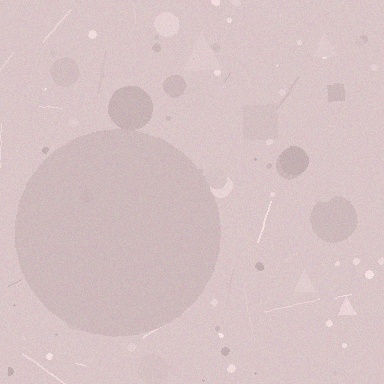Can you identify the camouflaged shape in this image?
The camouflaged shape is a circle.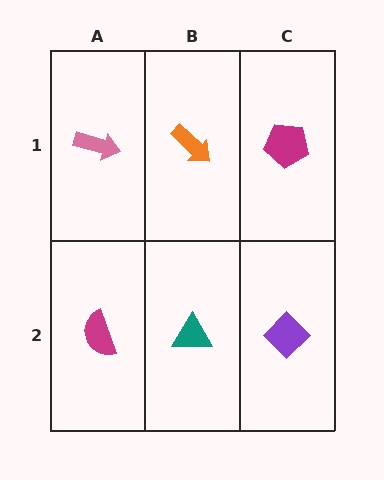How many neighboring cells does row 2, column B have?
3.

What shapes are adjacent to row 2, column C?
A magenta pentagon (row 1, column C), a teal triangle (row 2, column B).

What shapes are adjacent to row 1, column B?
A teal triangle (row 2, column B), a pink arrow (row 1, column A), a magenta pentagon (row 1, column C).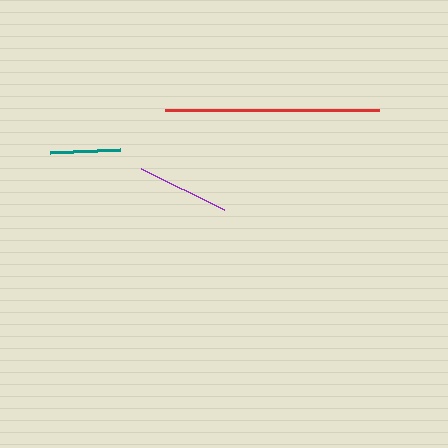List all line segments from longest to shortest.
From longest to shortest: red, purple, teal.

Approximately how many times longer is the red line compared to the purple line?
The red line is approximately 2.3 times the length of the purple line.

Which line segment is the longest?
The red line is the longest at approximately 214 pixels.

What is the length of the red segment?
The red segment is approximately 214 pixels long.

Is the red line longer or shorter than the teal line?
The red line is longer than the teal line.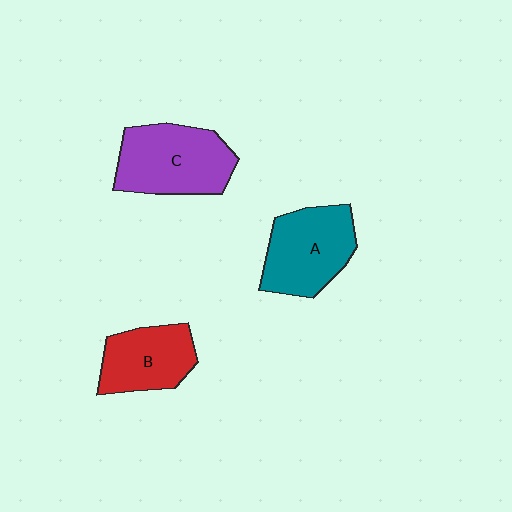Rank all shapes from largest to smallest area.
From largest to smallest: C (purple), A (teal), B (red).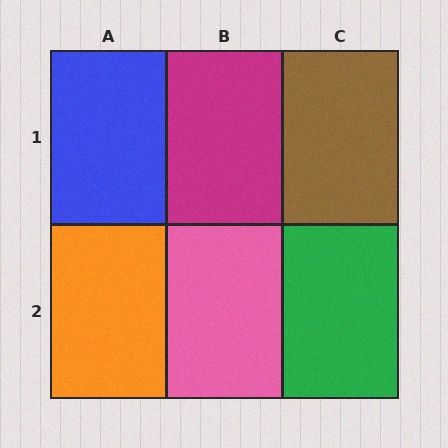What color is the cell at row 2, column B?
Pink.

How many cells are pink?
1 cell is pink.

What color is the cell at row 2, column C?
Green.